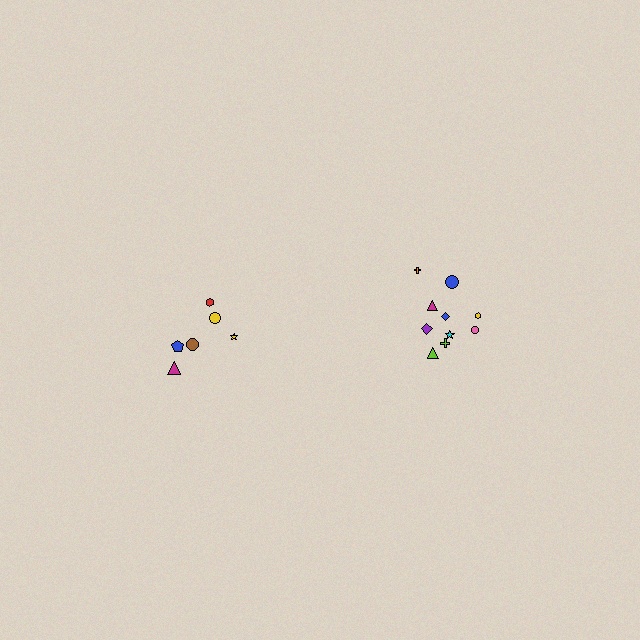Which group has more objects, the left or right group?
The right group.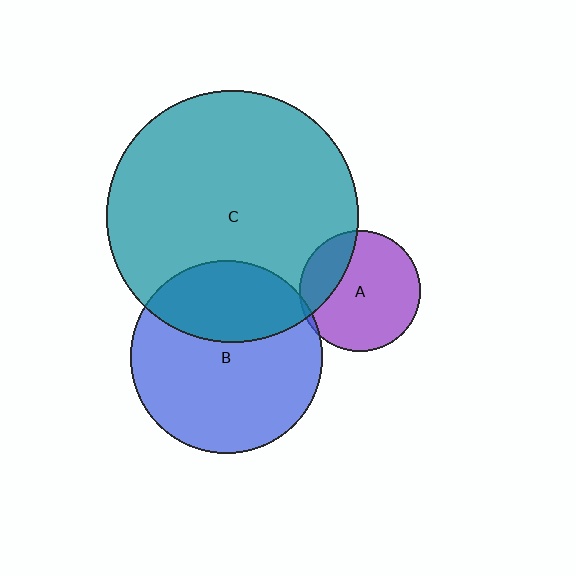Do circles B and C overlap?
Yes.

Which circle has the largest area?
Circle C (teal).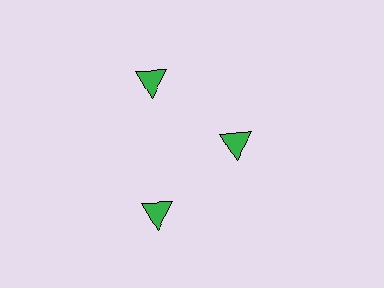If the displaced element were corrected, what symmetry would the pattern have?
It would have 3-fold rotational symmetry — the pattern would map onto itself every 120 degrees.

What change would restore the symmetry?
The symmetry would be restored by moving it outward, back onto the ring so that all 3 triangles sit at equal angles and equal distance from the center.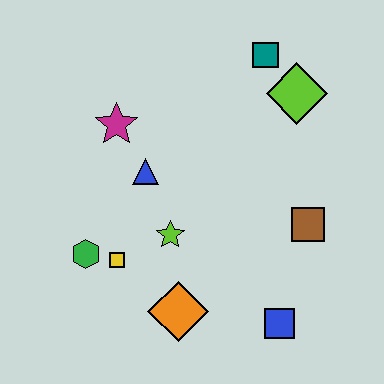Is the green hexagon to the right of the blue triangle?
No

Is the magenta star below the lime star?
No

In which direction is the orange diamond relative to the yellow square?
The orange diamond is to the right of the yellow square.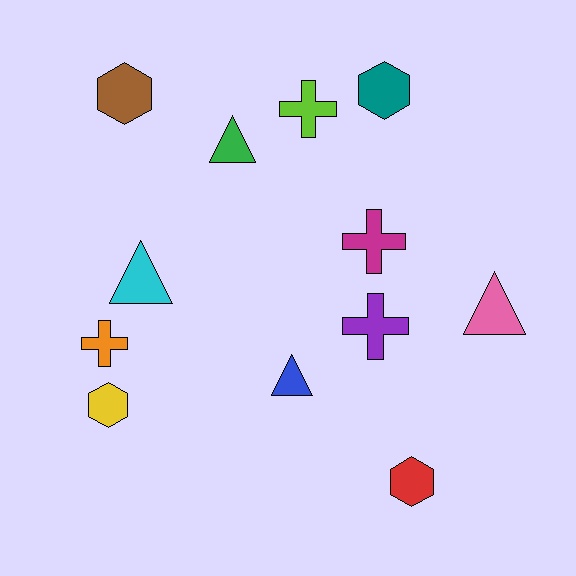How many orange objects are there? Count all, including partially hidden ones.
There is 1 orange object.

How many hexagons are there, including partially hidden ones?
There are 4 hexagons.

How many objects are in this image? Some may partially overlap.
There are 12 objects.